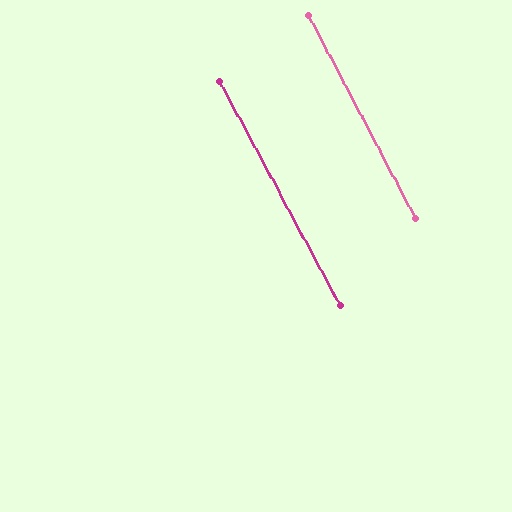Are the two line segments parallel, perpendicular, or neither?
Parallel — their directions differ by only 0.5°.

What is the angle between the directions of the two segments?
Approximately 1 degree.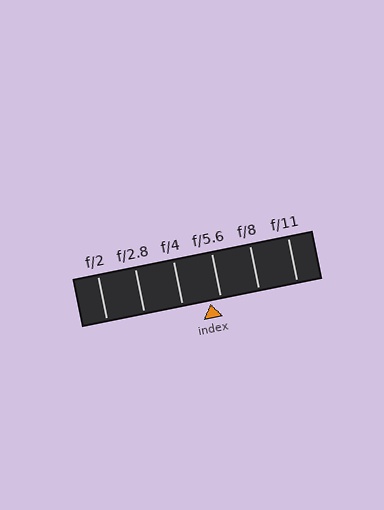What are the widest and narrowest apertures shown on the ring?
The widest aperture shown is f/2 and the narrowest is f/11.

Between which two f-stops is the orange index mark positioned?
The index mark is between f/4 and f/5.6.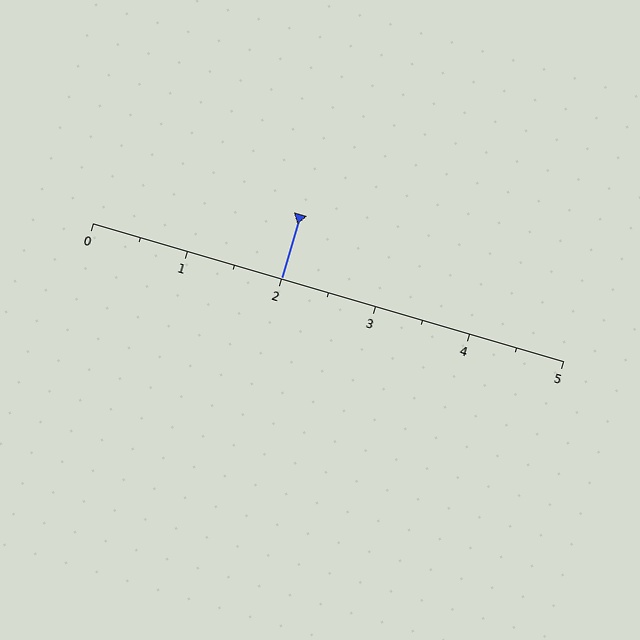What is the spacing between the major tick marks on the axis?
The major ticks are spaced 1 apart.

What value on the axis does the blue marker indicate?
The marker indicates approximately 2.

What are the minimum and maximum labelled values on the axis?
The axis runs from 0 to 5.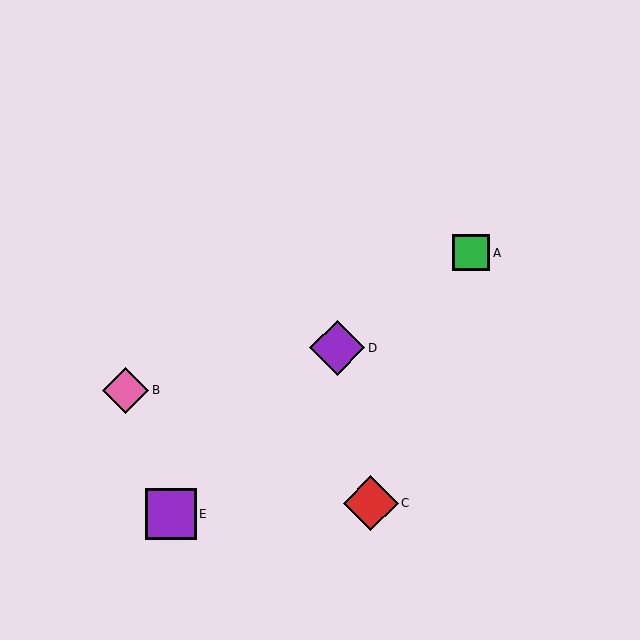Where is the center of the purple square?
The center of the purple square is at (171, 514).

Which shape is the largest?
The purple diamond (labeled D) is the largest.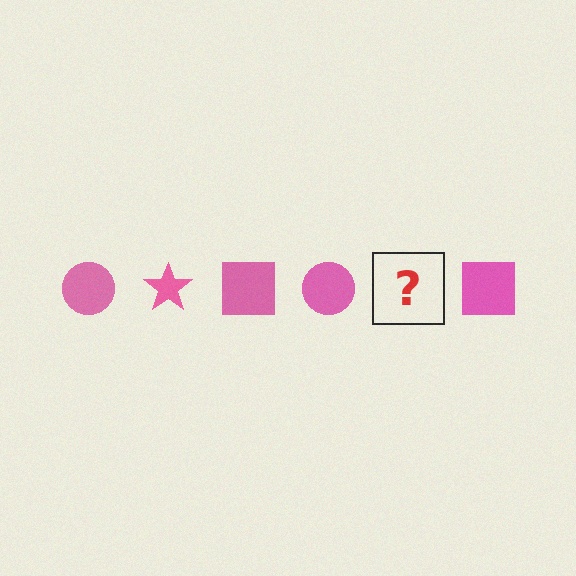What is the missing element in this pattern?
The missing element is a pink star.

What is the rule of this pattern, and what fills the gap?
The rule is that the pattern cycles through circle, star, square shapes in pink. The gap should be filled with a pink star.